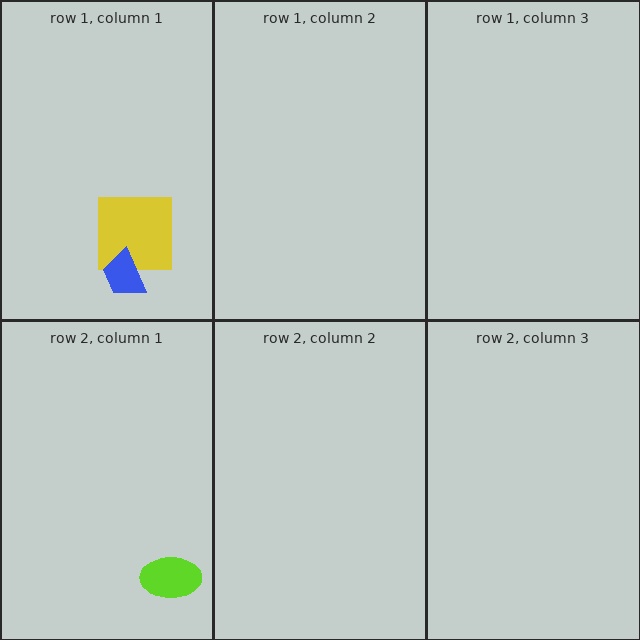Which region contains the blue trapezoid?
The row 1, column 1 region.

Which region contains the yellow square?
The row 1, column 1 region.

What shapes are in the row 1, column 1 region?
The yellow square, the blue trapezoid.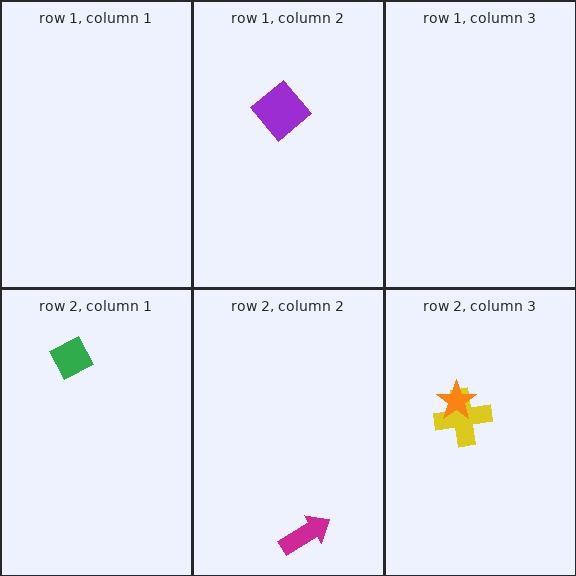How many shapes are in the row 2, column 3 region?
2.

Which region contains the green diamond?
The row 2, column 1 region.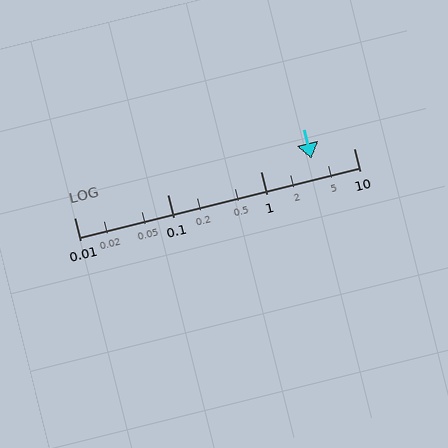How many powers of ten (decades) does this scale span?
The scale spans 3 decades, from 0.01 to 10.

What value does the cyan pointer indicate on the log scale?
The pointer indicates approximately 3.5.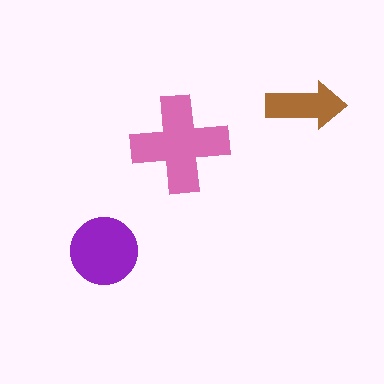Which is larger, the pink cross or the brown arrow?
The pink cross.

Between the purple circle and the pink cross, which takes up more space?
The pink cross.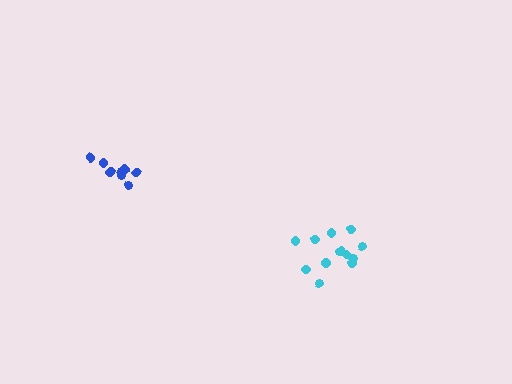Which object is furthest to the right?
The cyan cluster is rightmost.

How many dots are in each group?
Group 1: 13 dots, Group 2: 8 dots (21 total).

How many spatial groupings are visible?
There are 2 spatial groupings.